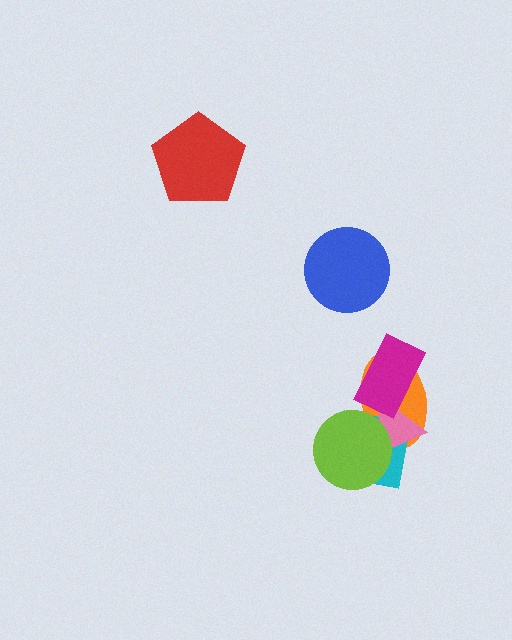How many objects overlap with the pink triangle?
4 objects overlap with the pink triangle.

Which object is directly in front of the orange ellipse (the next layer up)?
The cyan square is directly in front of the orange ellipse.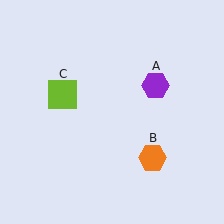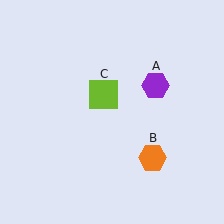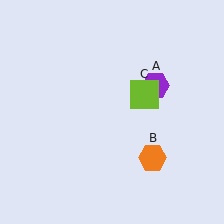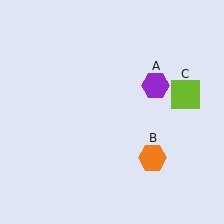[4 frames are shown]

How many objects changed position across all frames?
1 object changed position: lime square (object C).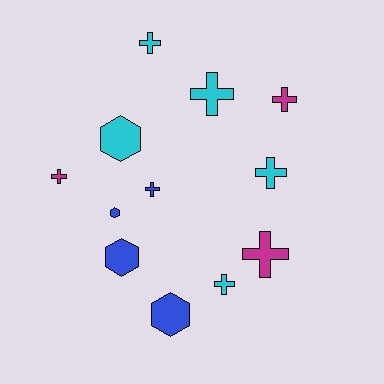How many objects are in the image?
There are 12 objects.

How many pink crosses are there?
There are no pink crosses.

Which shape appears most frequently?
Cross, with 8 objects.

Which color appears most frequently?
Cyan, with 5 objects.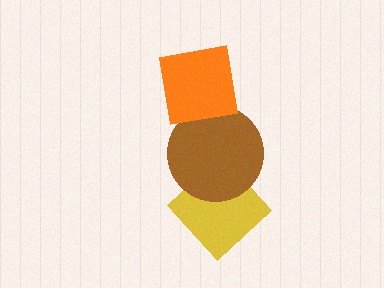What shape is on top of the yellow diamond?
The brown circle is on top of the yellow diamond.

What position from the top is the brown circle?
The brown circle is 2nd from the top.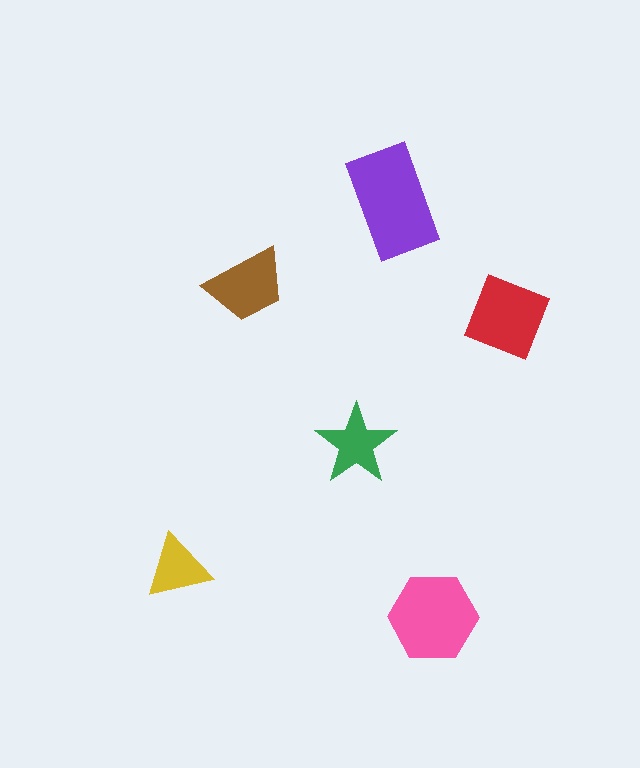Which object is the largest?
The purple rectangle.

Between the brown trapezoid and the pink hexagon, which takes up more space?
The pink hexagon.